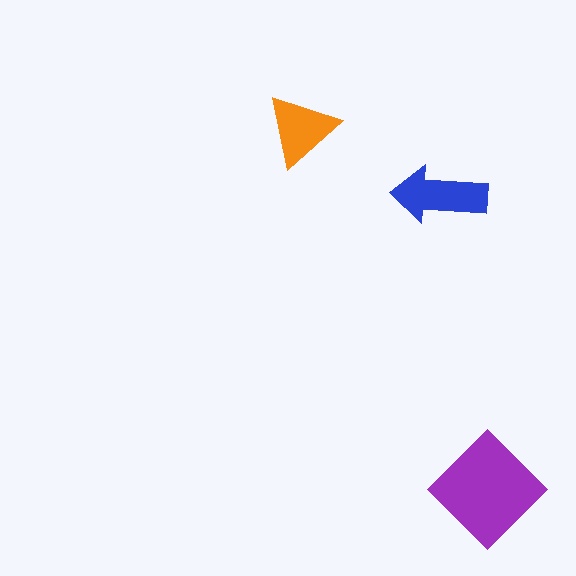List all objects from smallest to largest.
The orange triangle, the blue arrow, the purple diamond.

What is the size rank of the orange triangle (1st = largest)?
3rd.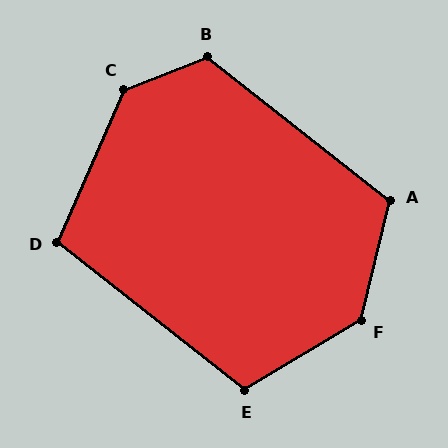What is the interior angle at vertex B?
Approximately 121 degrees (obtuse).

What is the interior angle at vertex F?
Approximately 135 degrees (obtuse).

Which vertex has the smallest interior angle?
D, at approximately 105 degrees.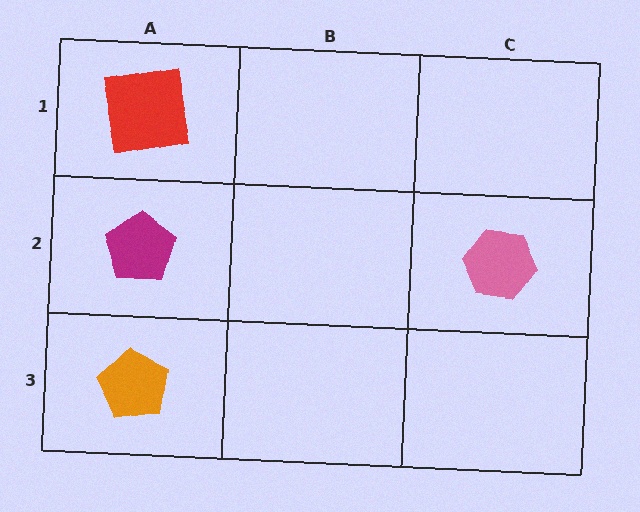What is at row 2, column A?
A magenta pentagon.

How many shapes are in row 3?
1 shape.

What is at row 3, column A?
An orange pentagon.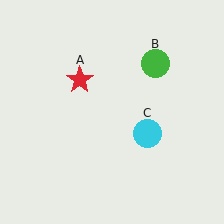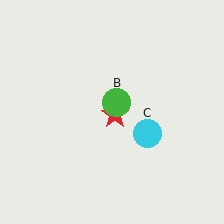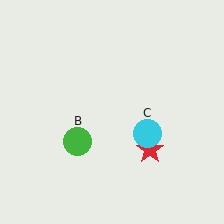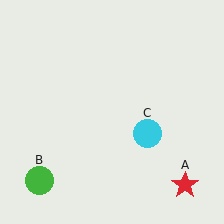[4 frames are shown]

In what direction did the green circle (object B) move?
The green circle (object B) moved down and to the left.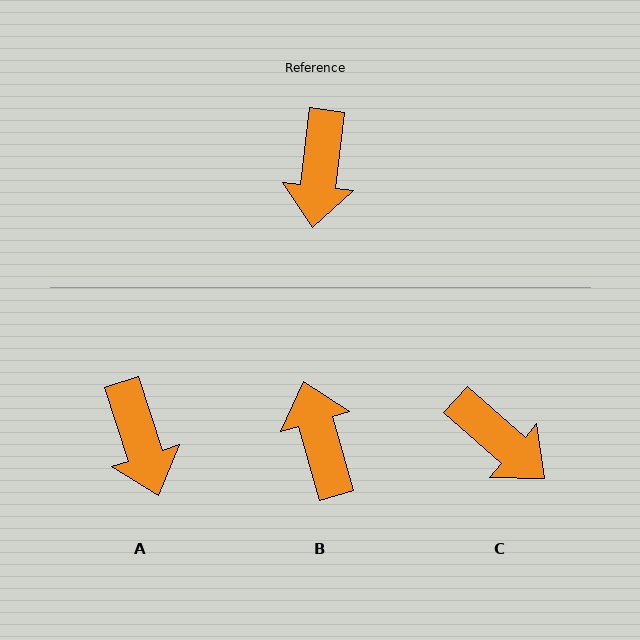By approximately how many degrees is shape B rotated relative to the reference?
Approximately 157 degrees clockwise.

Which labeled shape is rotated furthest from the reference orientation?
B, about 157 degrees away.